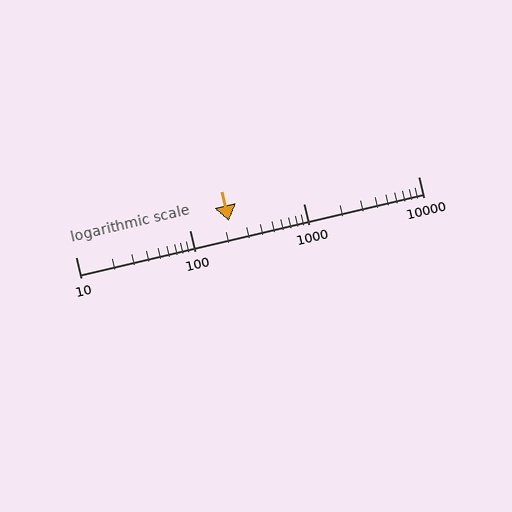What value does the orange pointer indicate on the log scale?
The pointer indicates approximately 220.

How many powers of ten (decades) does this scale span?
The scale spans 3 decades, from 10 to 10000.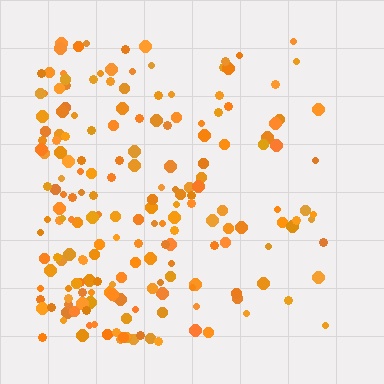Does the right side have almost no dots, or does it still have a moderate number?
Still a moderate number, just noticeably fewer than the left.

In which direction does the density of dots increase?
From right to left, with the left side densest.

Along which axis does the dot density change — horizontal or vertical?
Horizontal.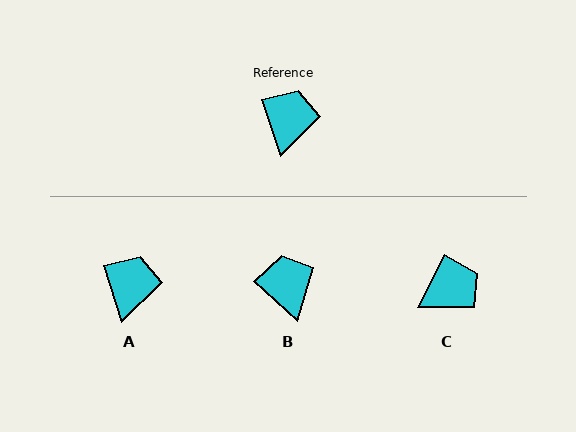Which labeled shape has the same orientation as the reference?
A.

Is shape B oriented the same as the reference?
No, it is off by about 29 degrees.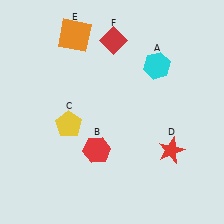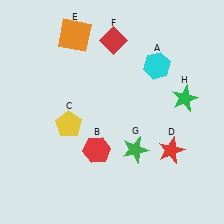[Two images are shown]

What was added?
A green star (G), a green star (H) were added in Image 2.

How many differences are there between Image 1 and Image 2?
There are 2 differences between the two images.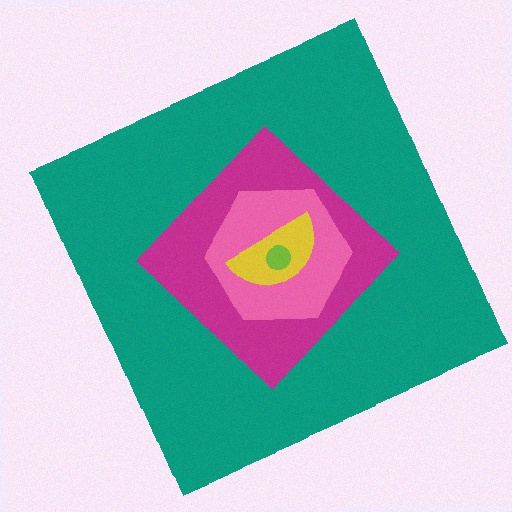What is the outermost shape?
The teal square.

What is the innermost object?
The lime circle.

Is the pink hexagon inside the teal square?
Yes.